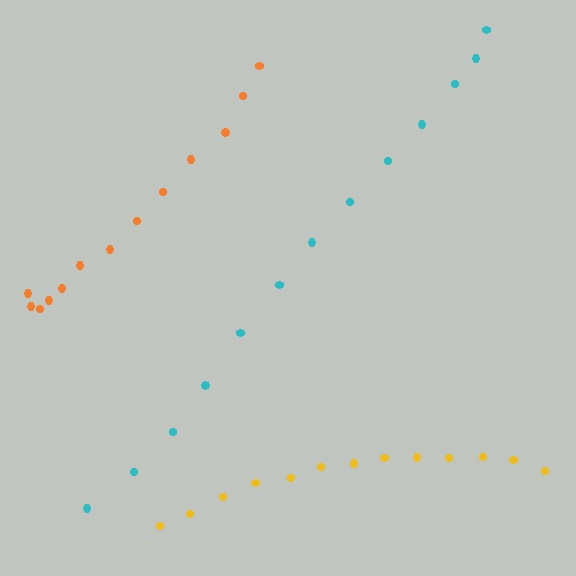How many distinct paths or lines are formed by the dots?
There are 3 distinct paths.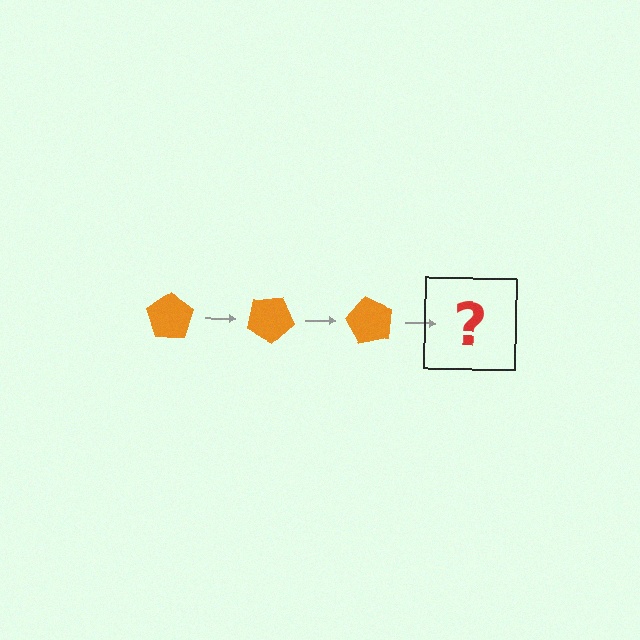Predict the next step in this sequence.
The next step is an orange pentagon rotated 90 degrees.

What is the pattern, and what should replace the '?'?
The pattern is that the pentagon rotates 30 degrees each step. The '?' should be an orange pentagon rotated 90 degrees.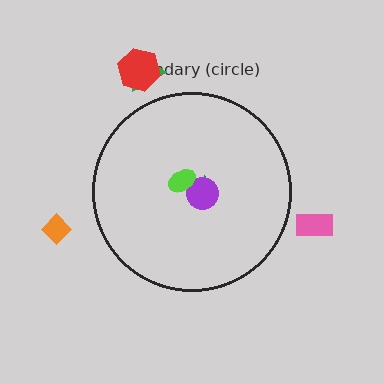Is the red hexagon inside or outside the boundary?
Outside.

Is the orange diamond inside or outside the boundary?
Outside.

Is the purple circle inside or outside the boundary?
Inside.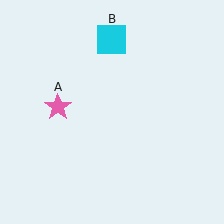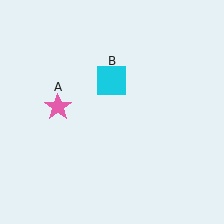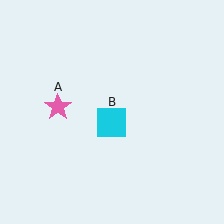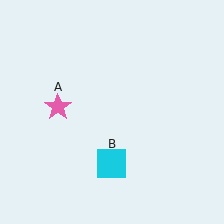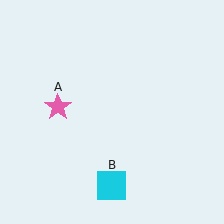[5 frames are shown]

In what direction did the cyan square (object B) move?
The cyan square (object B) moved down.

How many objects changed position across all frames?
1 object changed position: cyan square (object B).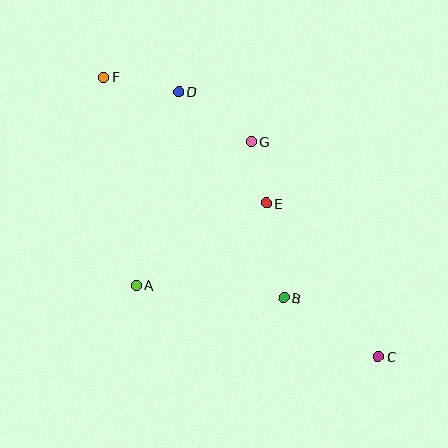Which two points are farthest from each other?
Points C and F are farthest from each other.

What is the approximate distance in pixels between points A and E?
The distance between A and E is approximately 154 pixels.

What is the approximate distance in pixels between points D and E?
The distance between D and E is approximately 142 pixels.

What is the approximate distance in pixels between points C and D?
The distance between C and D is approximately 332 pixels.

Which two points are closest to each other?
Points E and G are closest to each other.